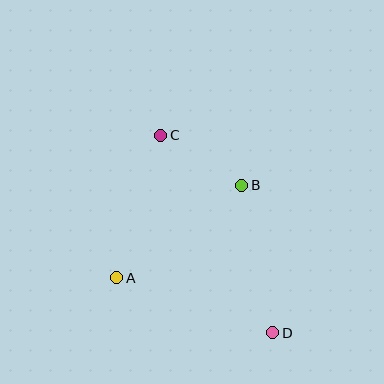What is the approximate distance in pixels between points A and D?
The distance between A and D is approximately 165 pixels.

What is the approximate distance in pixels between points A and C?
The distance between A and C is approximately 149 pixels.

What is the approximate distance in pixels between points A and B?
The distance between A and B is approximately 155 pixels.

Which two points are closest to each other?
Points B and C are closest to each other.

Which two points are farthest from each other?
Points C and D are farthest from each other.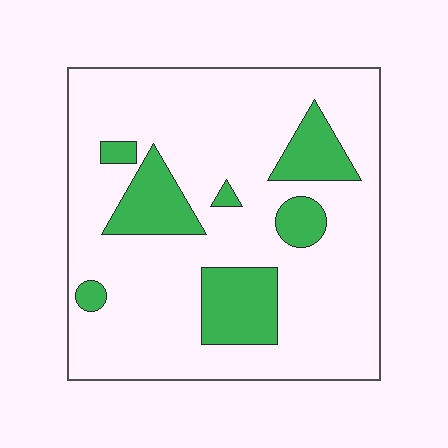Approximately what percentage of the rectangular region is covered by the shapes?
Approximately 20%.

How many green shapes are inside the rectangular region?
7.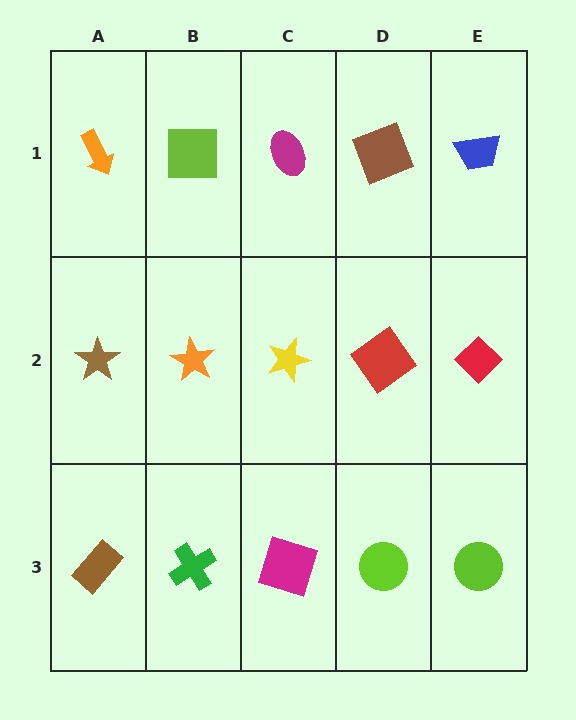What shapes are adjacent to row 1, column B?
An orange star (row 2, column B), an orange arrow (row 1, column A), a magenta ellipse (row 1, column C).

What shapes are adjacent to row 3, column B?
An orange star (row 2, column B), a brown rectangle (row 3, column A), a magenta square (row 3, column C).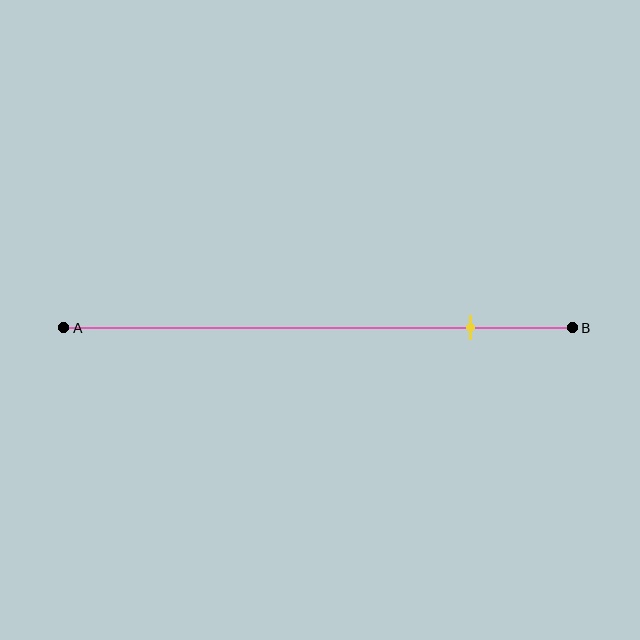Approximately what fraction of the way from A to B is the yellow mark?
The yellow mark is approximately 80% of the way from A to B.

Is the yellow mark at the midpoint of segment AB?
No, the mark is at about 80% from A, not at the 50% midpoint.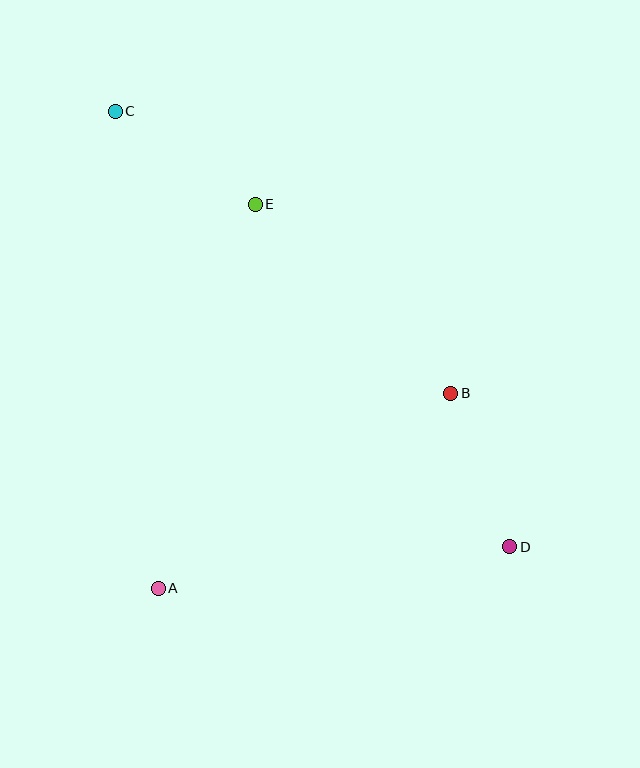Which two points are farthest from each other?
Points C and D are farthest from each other.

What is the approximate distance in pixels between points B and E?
The distance between B and E is approximately 272 pixels.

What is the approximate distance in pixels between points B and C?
The distance between B and C is approximately 438 pixels.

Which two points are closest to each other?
Points B and D are closest to each other.